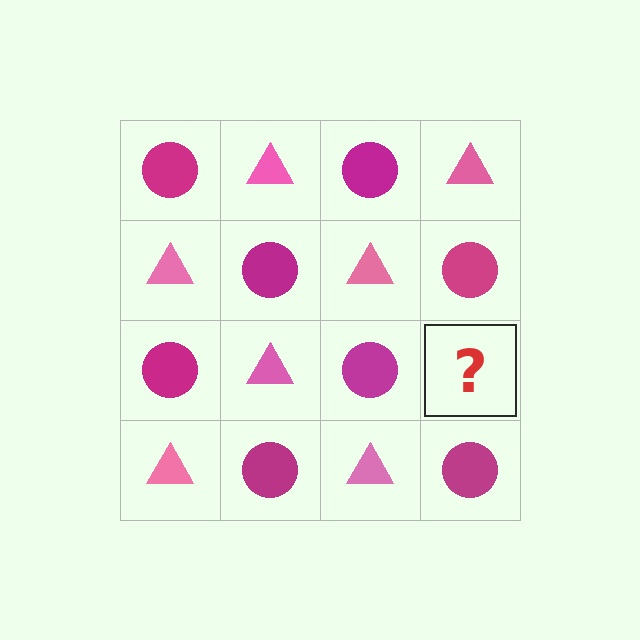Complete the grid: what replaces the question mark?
The question mark should be replaced with a pink triangle.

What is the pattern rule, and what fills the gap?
The rule is that it alternates magenta circle and pink triangle in a checkerboard pattern. The gap should be filled with a pink triangle.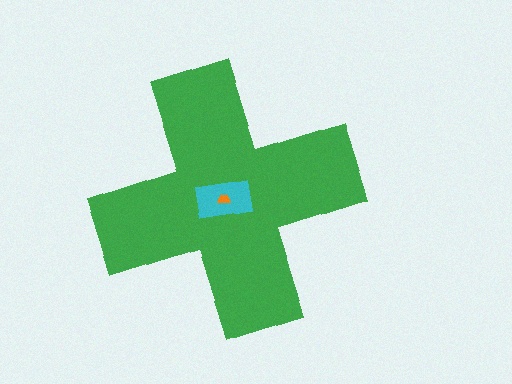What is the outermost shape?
The green cross.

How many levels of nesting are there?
3.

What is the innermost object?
The orange trapezoid.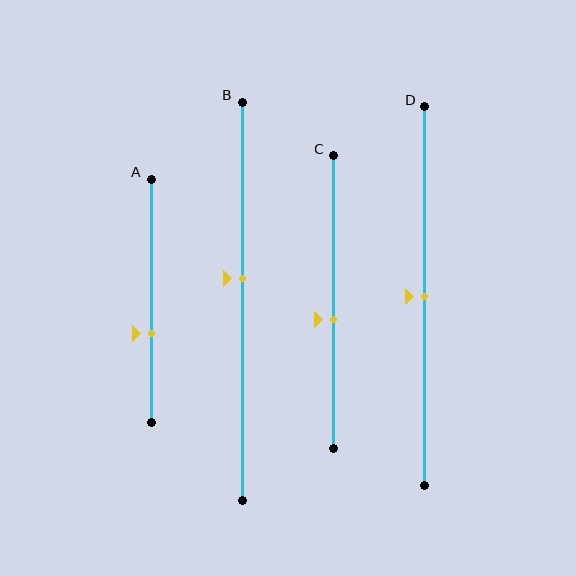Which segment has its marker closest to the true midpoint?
Segment D has its marker closest to the true midpoint.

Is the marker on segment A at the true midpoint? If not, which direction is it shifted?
No, the marker on segment A is shifted downward by about 13% of the segment length.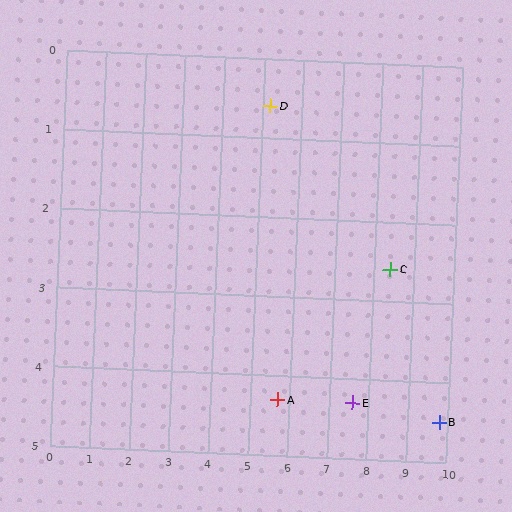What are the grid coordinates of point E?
Point E is at approximately (7.6, 4.3).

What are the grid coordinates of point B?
Point B is at approximately (9.8, 4.5).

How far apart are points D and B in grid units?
Points D and B are about 6.0 grid units apart.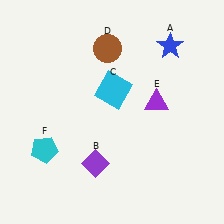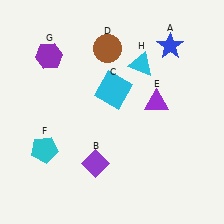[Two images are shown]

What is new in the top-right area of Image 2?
A cyan triangle (H) was added in the top-right area of Image 2.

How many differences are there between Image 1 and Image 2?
There are 2 differences between the two images.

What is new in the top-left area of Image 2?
A purple hexagon (G) was added in the top-left area of Image 2.